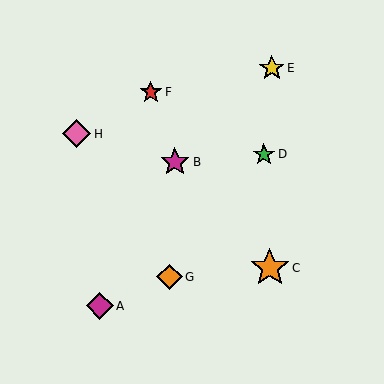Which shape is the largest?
The orange star (labeled C) is the largest.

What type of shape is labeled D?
Shape D is a green star.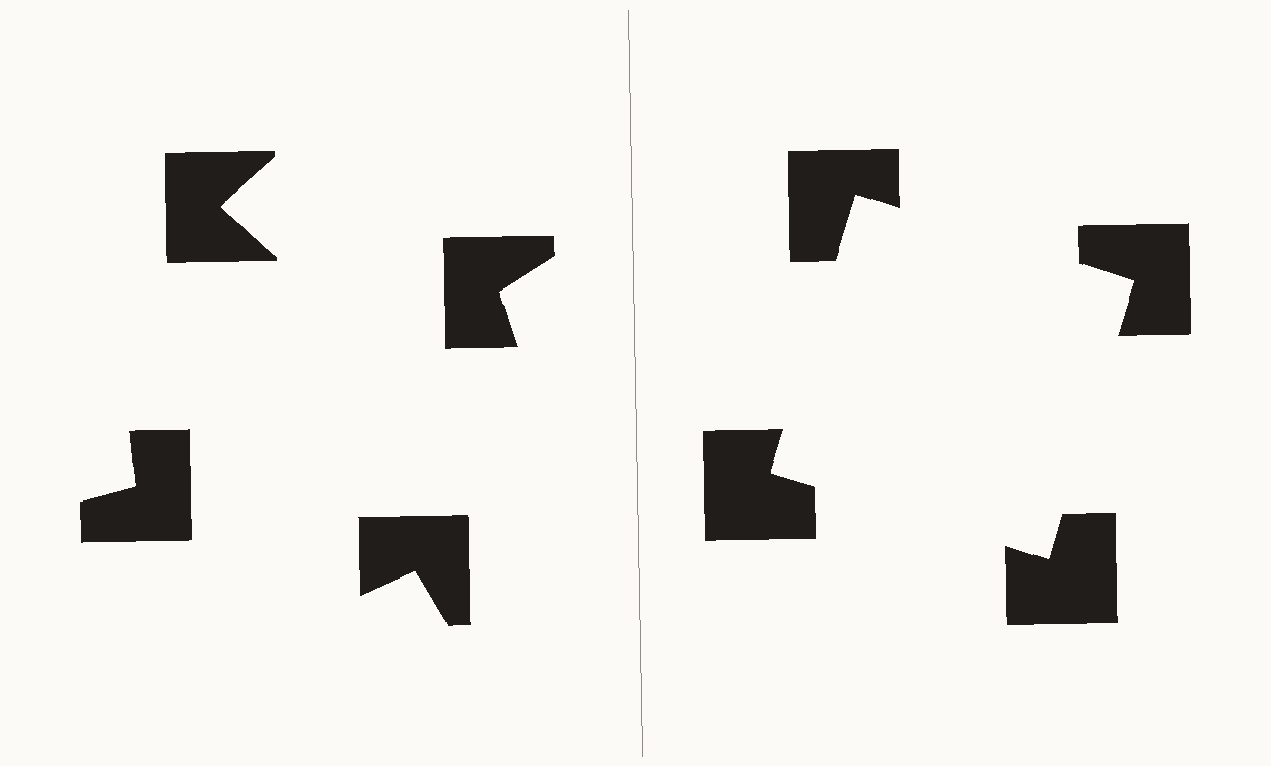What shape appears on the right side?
An illusory square.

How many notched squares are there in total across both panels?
8 — 4 on each side.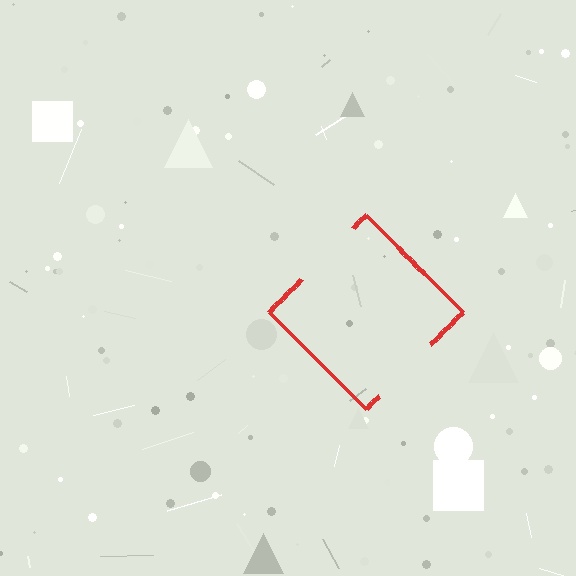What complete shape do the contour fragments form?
The contour fragments form a diamond.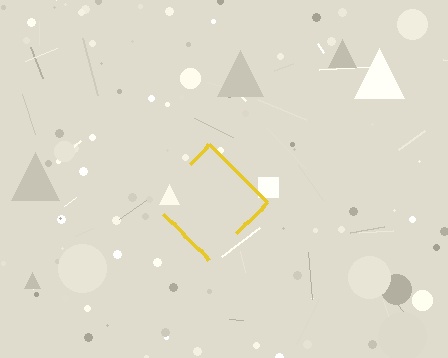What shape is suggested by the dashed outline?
The dashed outline suggests a diamond.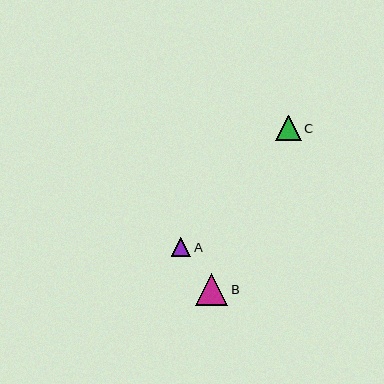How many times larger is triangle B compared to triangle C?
Triangle B is approximately 1.2 times the size of triangle C.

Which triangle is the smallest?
Triangle A is the smallest with a size of approximately 19 pixels.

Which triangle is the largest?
Triangle B is the largest with a size of approximately 32 pixels.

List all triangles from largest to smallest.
From largest to smallest: B, C, A.